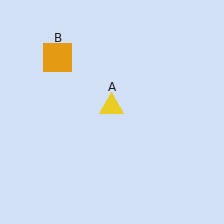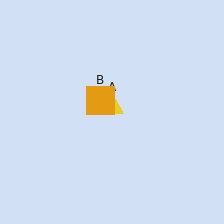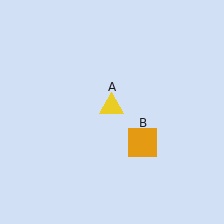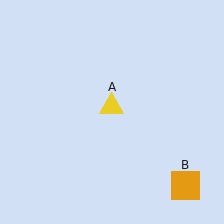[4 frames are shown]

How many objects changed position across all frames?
1 object changed position: orange square (object B).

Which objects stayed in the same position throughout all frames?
Yellow triangle (object A) remained stationary.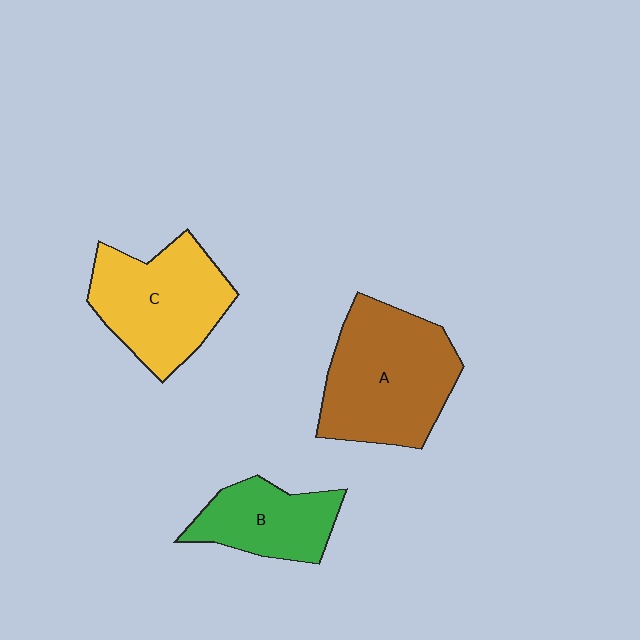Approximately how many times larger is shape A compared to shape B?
Approximately 1.7 times.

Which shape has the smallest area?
Shape B (green).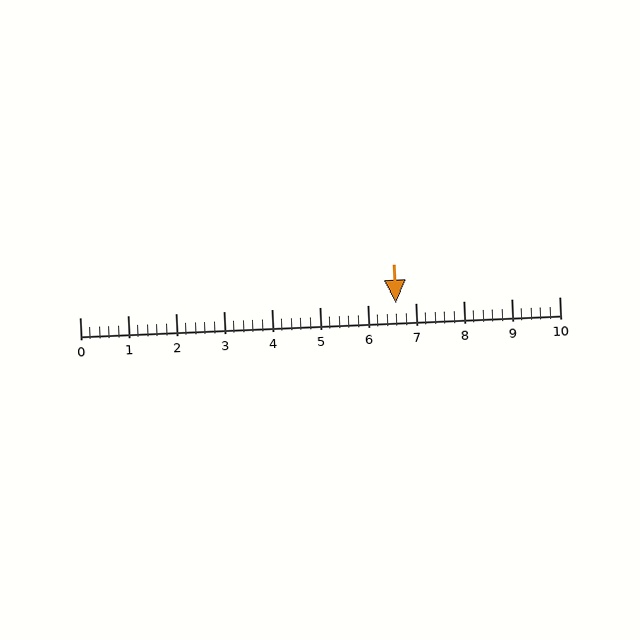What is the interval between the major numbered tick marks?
The major tick marks are spaced 1 units apart.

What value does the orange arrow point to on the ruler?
The orange arrow points to approximately 6.6.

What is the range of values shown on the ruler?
The ruler shows values from 0 to 10.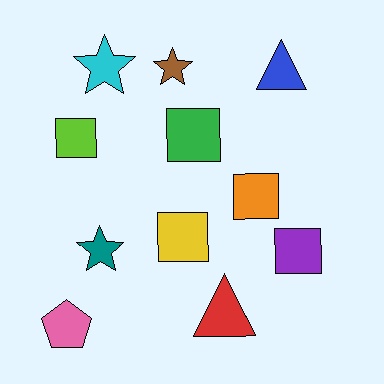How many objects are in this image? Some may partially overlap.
There are 11 objects.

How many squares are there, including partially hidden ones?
There are 5 squares.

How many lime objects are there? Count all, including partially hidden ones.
There is 1 lime object.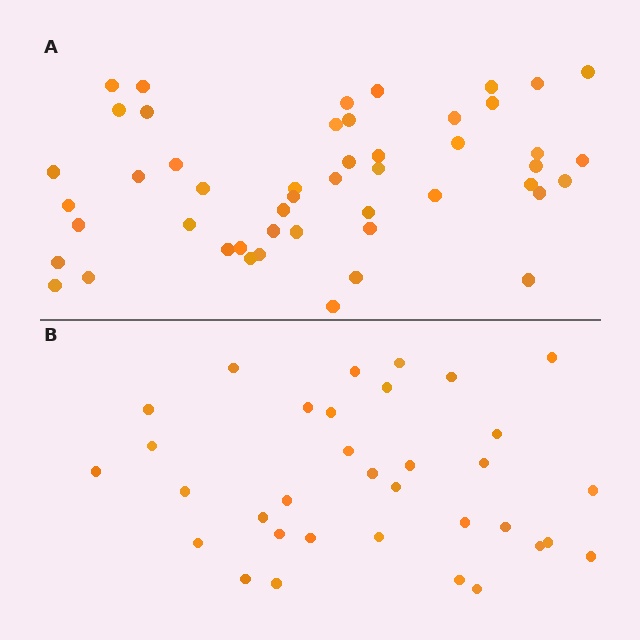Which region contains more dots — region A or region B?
Region A (the top region) has more dots.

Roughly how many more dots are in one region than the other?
Region A has approximately 15 more dots than region B.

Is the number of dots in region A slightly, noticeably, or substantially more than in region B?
Region A has noticeably more, but not dramatically so. The ratio is roughly 1.4 to 1.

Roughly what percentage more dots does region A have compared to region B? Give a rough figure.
About 45% more.